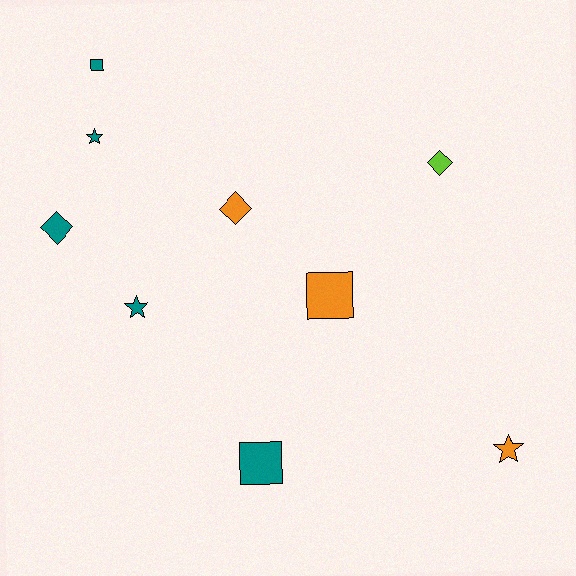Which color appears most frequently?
Teal, with 5 objects.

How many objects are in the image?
There are 9 objects.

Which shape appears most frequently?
Square, with 3 objects.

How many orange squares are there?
There is 1 orange square.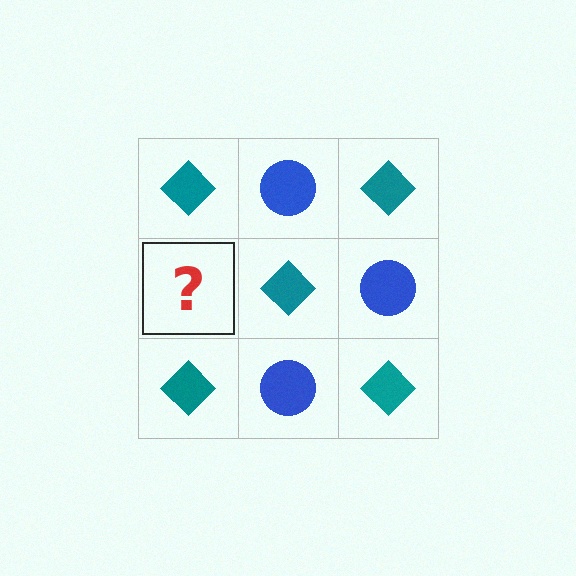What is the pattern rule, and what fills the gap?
The rule is that it alternates teal diamond and blue circle in a checkerboard pattern. The gap should be filled with a blue circle.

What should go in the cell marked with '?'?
The missing cell should contain a blue circle.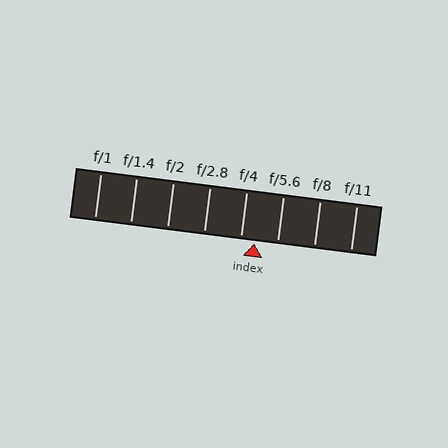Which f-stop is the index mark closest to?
The index mark is closest to f/4.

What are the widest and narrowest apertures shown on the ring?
The widest aperture shown is f/1 and the narrowest is f/11.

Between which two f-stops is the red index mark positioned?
The index mark is between f/4 and f/5.6.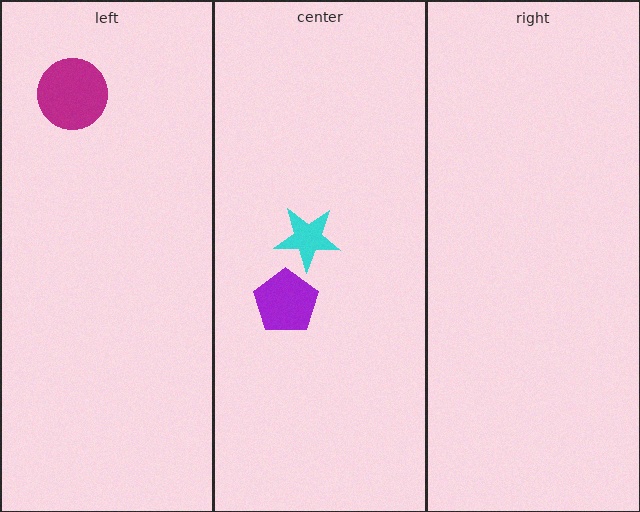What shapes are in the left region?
The magenta circle.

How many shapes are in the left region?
1.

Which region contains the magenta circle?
The left region.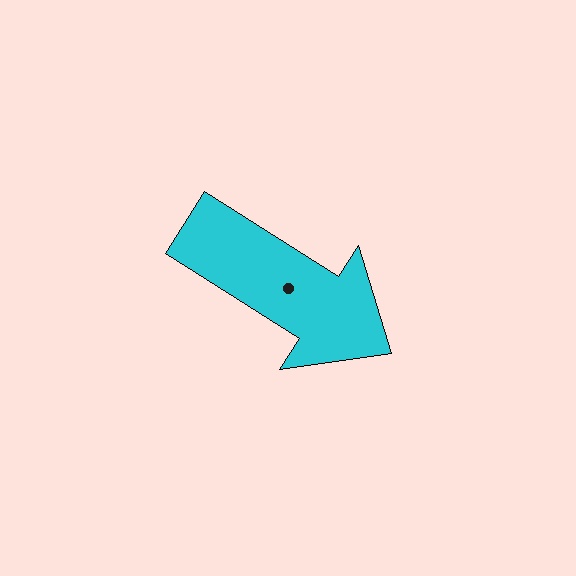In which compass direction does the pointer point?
Southeast.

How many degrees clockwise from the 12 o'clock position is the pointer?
Approximately 123 degrees.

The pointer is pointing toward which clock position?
Roughly 4 o'clock.